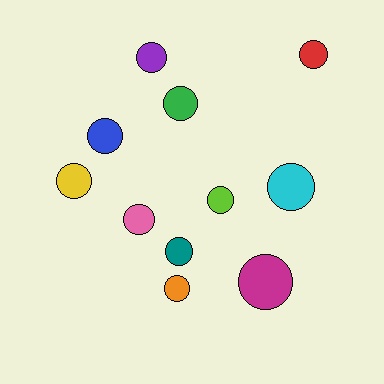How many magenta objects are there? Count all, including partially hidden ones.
There is 1 magenta object.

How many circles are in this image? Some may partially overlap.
There are 11 circles.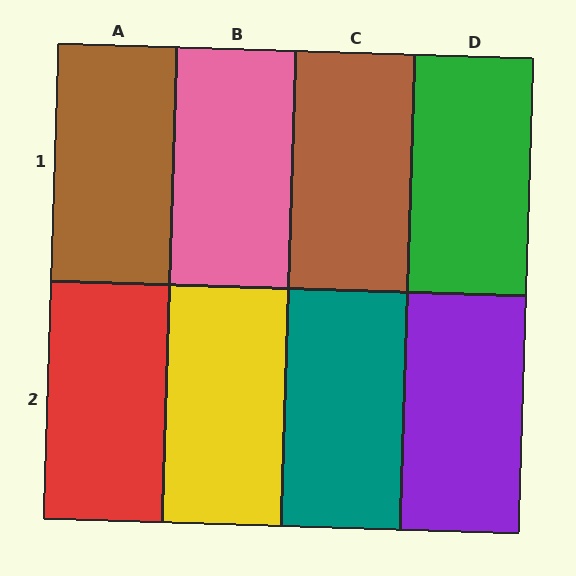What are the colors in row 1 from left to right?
Brown, pink, brown, green.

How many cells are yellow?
1 cell is yellow.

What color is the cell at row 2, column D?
Purple.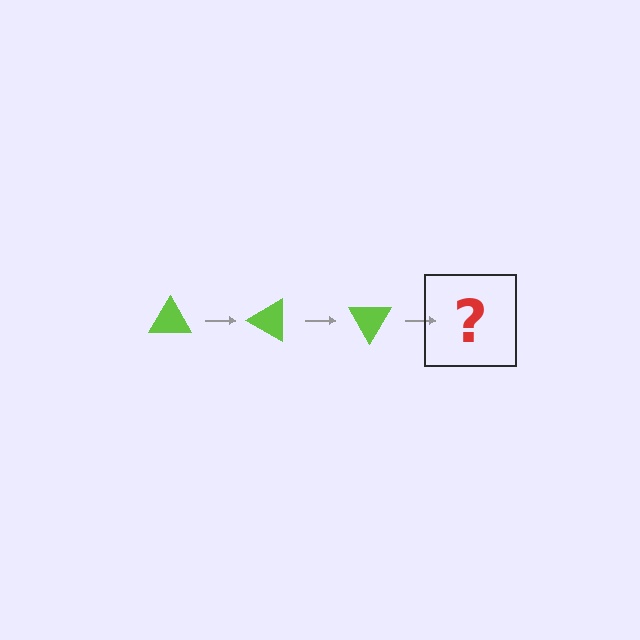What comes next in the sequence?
The next element should be a lime triangle rotated 90 degrees.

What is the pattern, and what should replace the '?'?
The pattern is that the triangle rotates 30 degrees each step. The '?' should be a lime triangle rotated 90 degrees.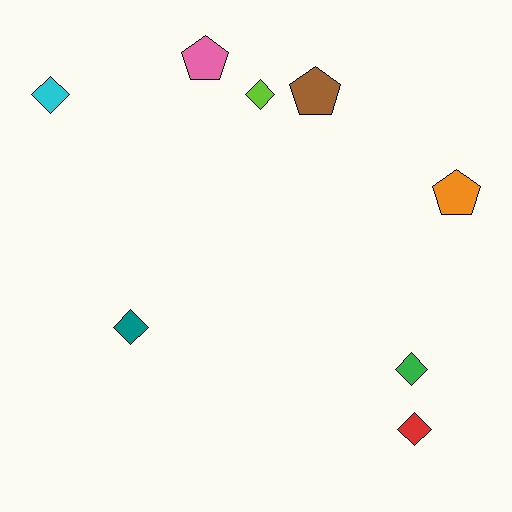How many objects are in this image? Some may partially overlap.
There are 8 objects.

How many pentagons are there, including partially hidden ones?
There are 3 pentagons.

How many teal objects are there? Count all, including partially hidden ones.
There is 1 teal object.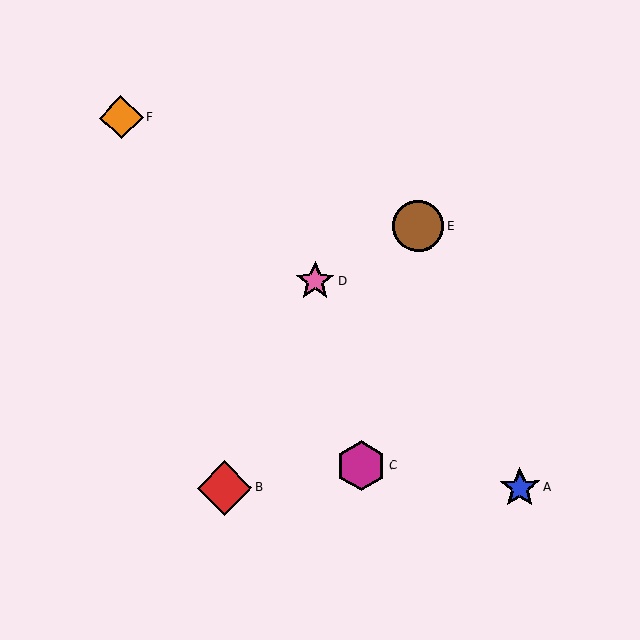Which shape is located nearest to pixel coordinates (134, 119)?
The orange diamond (labeled F) at (121, 118) is nearest to that location.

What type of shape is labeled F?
Shape F is an orange diamond.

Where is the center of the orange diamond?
The center of the orange diamond is at (121, 118).